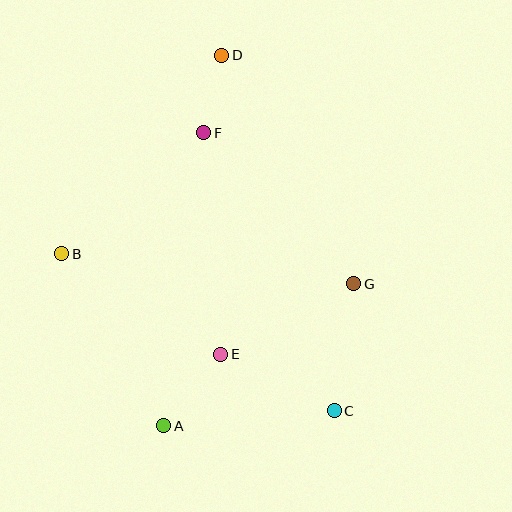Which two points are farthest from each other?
Points A and D are farthest from each other.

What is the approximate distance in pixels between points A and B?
The distance between A and B is approximately 200 pixels.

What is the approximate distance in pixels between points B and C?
The distance between B and C is approximately 315 pixels.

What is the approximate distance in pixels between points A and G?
The distance between A and G is approximately 238 pixels.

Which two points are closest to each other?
Points D and F are closest to each other.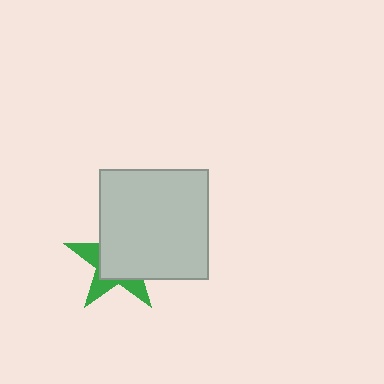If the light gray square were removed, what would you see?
You would see the complete green star.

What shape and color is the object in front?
The object in front is a light gray square.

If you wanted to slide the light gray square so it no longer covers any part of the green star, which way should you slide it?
Slide it toward the upper-right — that is the most direct way to separate the two shapes.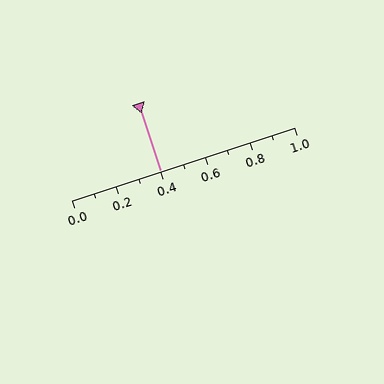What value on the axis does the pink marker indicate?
The marker indicates approximately 0.4.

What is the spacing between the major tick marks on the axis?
The major ticks are spaced 0.2 apart.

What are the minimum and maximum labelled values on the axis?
The axis runs from 0.0 to 1.0.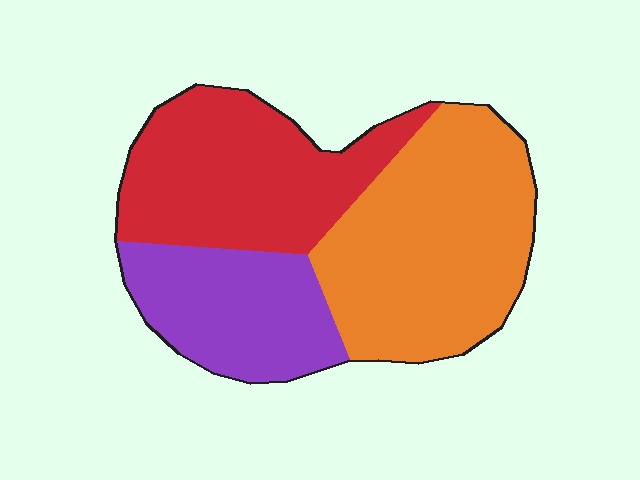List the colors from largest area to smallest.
From largest to smallest: orange, red, purple.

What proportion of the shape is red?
Red takes up between a quarter and a half of the shape.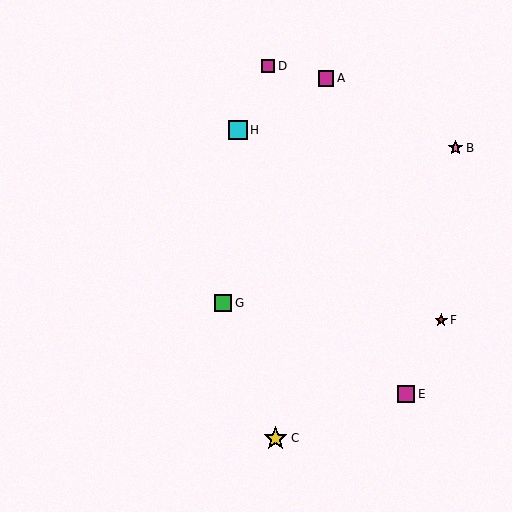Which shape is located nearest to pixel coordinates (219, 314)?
The green square (labeled G) at (223, 303) is nearest to that location.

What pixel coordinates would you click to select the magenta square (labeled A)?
Click at (326, 78) to select the magenta square A.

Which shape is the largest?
The yellow star (labeled C) is the largest.